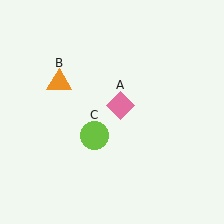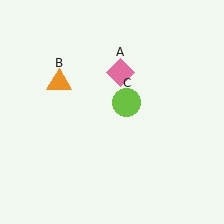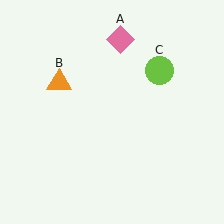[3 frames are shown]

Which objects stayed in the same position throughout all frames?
Orange triangle (object B) remained stationary.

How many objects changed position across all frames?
2 objects changed position: pink diamond (object A), lime circle (object C).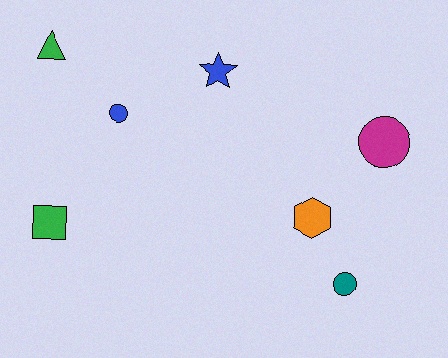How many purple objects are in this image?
There are no purple objects.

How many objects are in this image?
There are 7 objects.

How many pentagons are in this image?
There are no pentagons.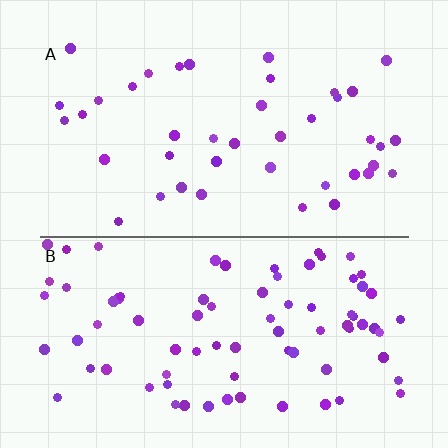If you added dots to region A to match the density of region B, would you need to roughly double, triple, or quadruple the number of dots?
Approximately double.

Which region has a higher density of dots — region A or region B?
B (the bottom).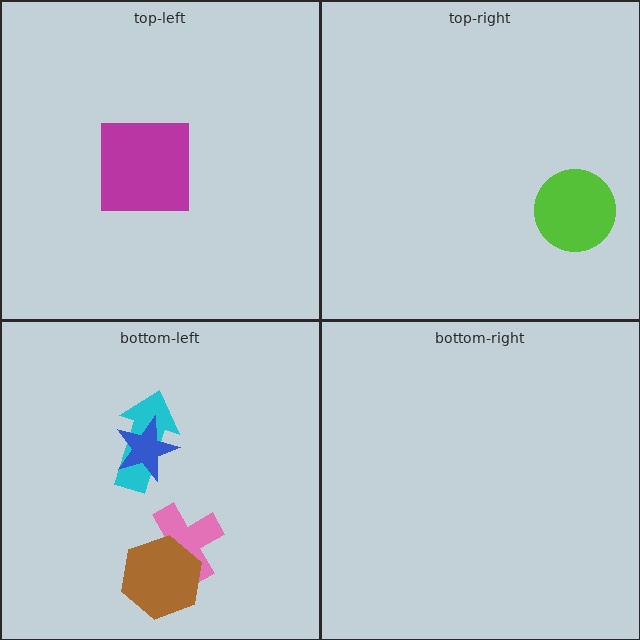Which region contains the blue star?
The bottom-left region.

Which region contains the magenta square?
The top-left region.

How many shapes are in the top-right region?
1.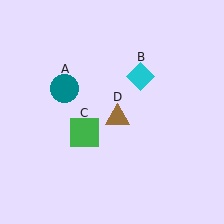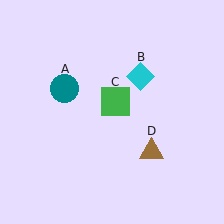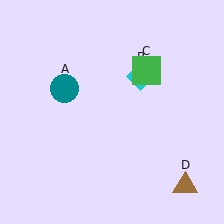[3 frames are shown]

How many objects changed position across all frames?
2 objects changed position: green square (object C), brown triangle (object D).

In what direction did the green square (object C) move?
The green square (object C) moved up and to the right.